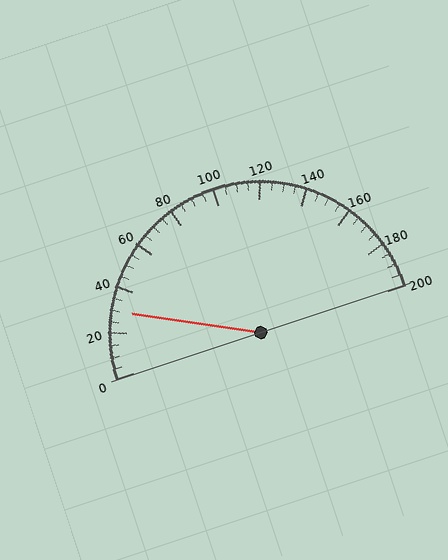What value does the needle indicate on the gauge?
The needle indicates approximately 30.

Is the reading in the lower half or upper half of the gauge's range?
The reading is in the lower half of the range (0 to 200).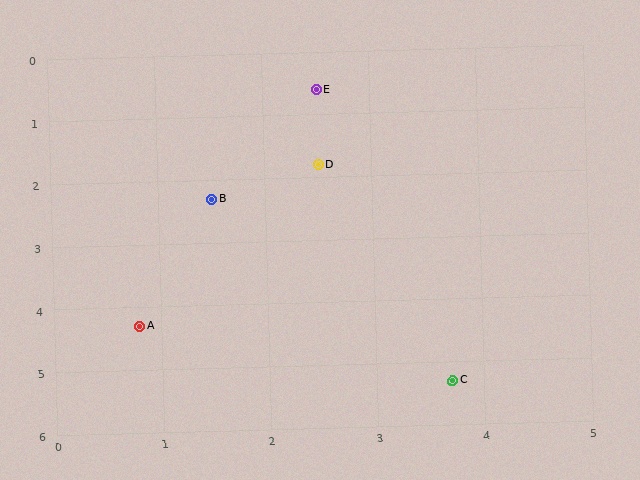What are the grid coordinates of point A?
Point A is at approximately (0.8, 4.3).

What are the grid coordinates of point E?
Point E is at approximately (2.5, 0.6).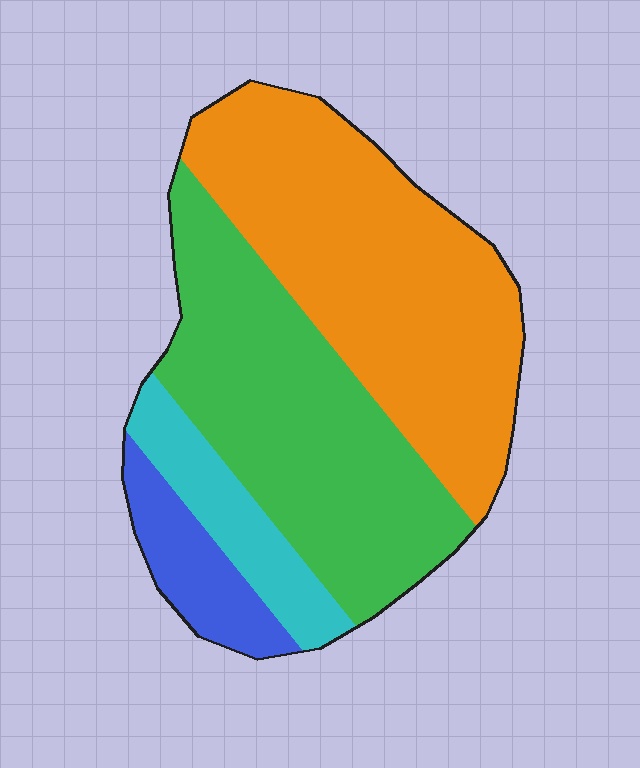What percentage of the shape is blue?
Blue covers 9% of the shape.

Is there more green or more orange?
Orange.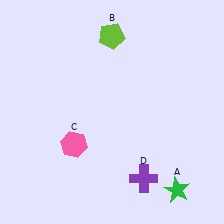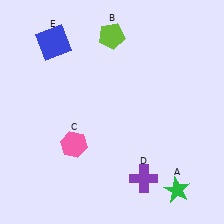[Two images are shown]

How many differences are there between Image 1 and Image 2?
There is 1 difference between the two images.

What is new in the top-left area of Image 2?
A blue square (E) was added in the top-left area of Image 2.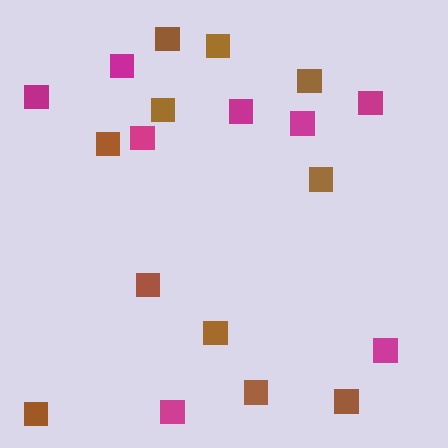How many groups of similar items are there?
There are 2 groups: one group of magenta squares (8) and one group of brown squares (11).